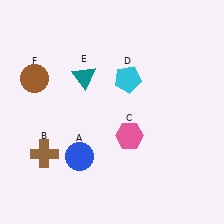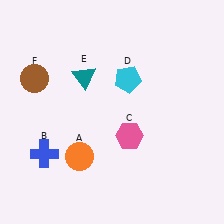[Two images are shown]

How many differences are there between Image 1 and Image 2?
There are 2 differences between the two images.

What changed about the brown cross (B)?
In Image 1, B is brown. In Image 2, it changed to blue.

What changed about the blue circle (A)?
In Image 1, A is blue. In Image 2, it changed to orange.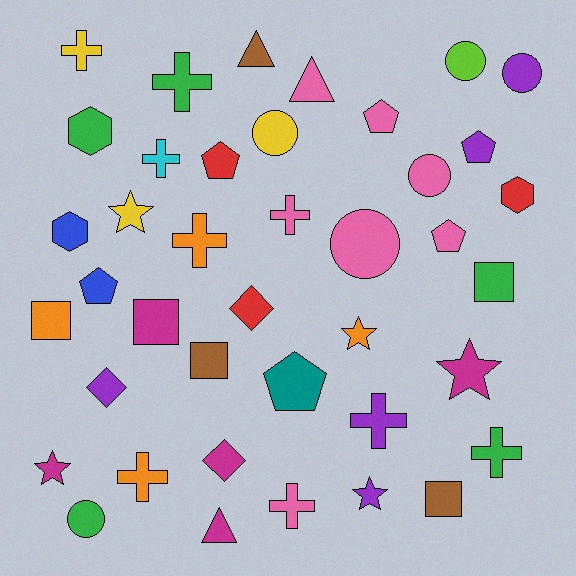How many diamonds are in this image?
There are 3 diamonds.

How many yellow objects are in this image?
There are 3 yellow objects.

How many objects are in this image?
There are 40 objects.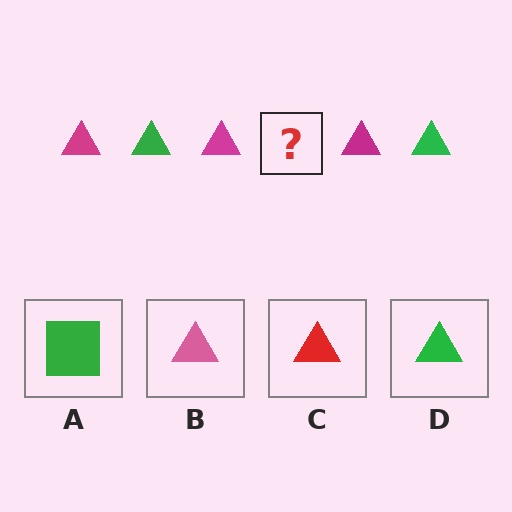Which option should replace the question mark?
Option D.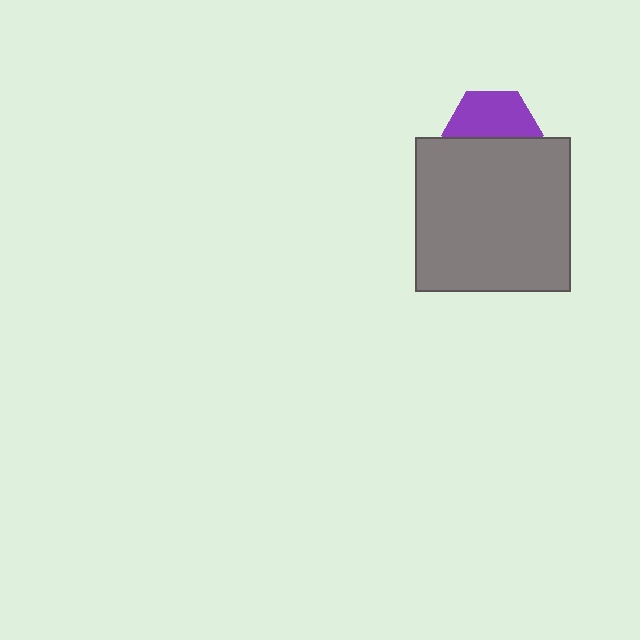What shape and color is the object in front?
The object in front is a gray square.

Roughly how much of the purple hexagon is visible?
About half of it is visible (roughly 53%).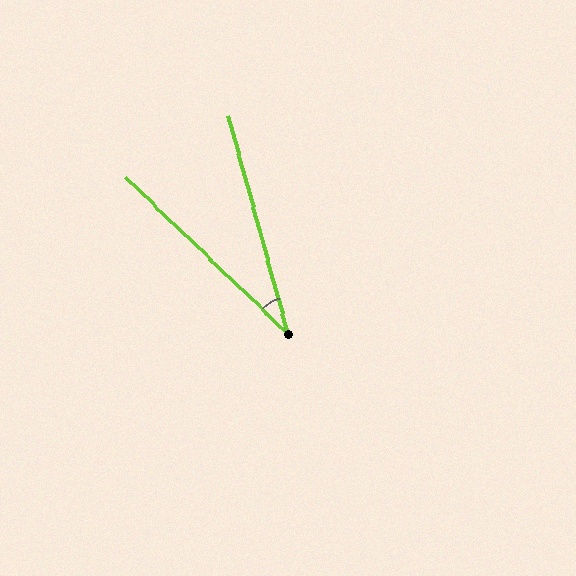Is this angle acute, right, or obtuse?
It is acute.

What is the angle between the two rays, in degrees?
Approximately 31 degrees.